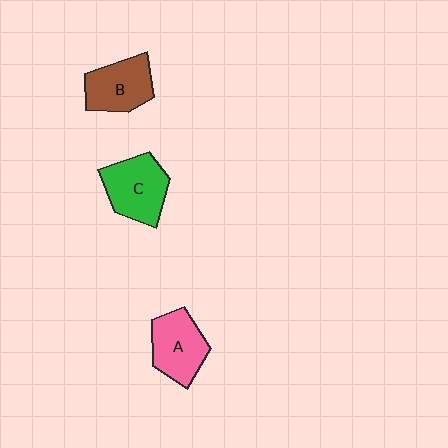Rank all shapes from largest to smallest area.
From largest to smallest: C (green), A (pink), B (brown).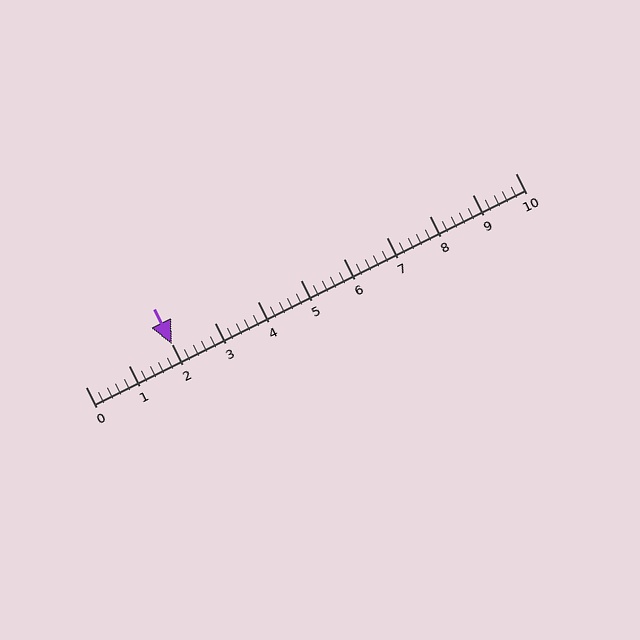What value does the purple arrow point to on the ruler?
The purple arrow points to approximately 2.0.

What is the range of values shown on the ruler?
The ruler shows values from 0 to 10.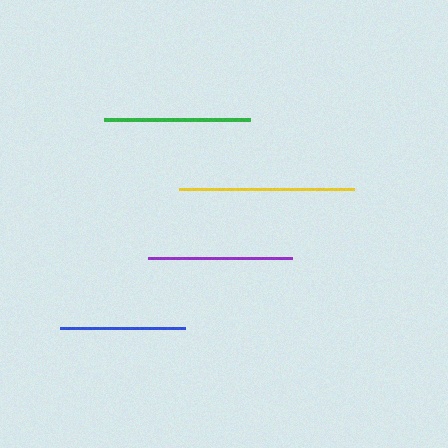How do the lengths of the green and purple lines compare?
The green and purple lines are approximately the same length.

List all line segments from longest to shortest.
From longest to shortest: yellow, green, purple, blue.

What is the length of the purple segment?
The purple segment is approximately 143 pixels long.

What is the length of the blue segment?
The blue segment is approximately 126 pixels long.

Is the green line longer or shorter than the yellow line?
The yellow line is longer than the green line.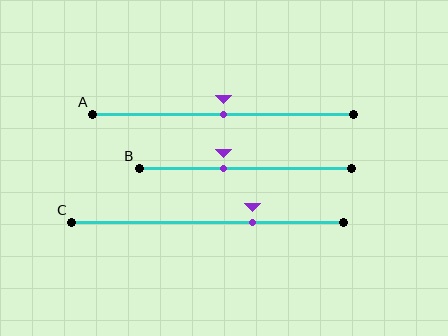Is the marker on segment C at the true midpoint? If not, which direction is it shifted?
No, the marker on segment C is shifted to the right by about 17% of the segment length.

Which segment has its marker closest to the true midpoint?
Segment A has its marker closest to the true midpoint.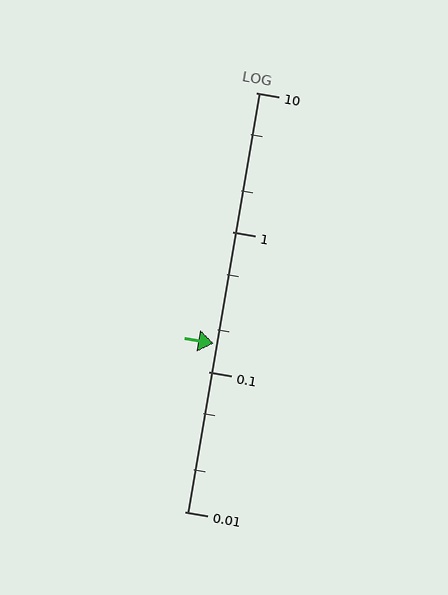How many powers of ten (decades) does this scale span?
The scale spans 3 decades, from 0.01 to 10.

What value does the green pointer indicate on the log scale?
The pointer indicates approximately 0.16.